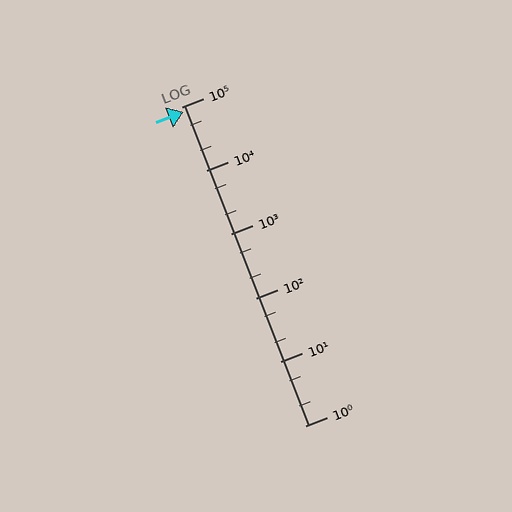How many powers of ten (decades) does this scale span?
The scale spans 5 decades, from 1 to 100000.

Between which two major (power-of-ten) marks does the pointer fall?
The pointer is between 10000 and 100000.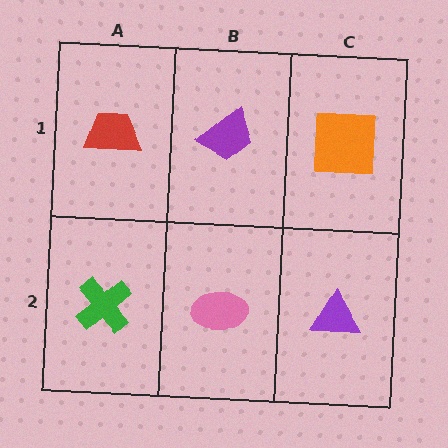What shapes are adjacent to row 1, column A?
A green cross (row 2, column A), a purple trapezoid (row 1, column B).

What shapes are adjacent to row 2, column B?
A purple trapezoid (row 1, column B), a green cross (row 2, column A), a purple triangle (row 2, column C).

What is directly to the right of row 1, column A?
A purple trapezoid.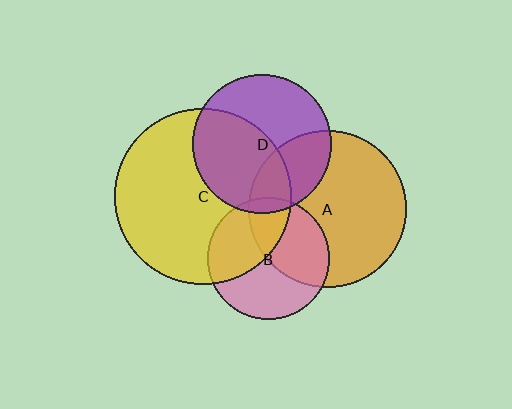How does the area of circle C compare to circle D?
Approximately 1.6 times.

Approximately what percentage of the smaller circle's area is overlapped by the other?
Approximately 5%.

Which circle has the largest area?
Circle C (yellow).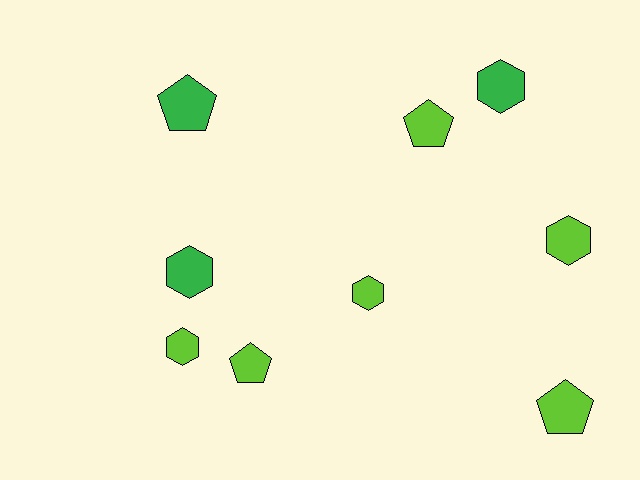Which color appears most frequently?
Lime, with 6 objects.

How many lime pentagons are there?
There are 3 lime pentagons.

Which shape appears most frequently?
Hexagon, with 5 objects.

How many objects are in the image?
There are 9 objects.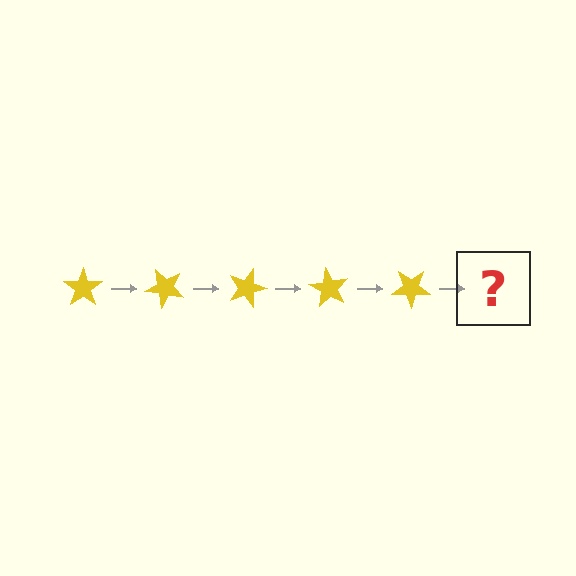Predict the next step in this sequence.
The next step is a yellow star rotated 225 degrees.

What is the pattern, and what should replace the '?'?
The pattern is that the star rotates 45 degrees each step. The '?' should be a yellow star rotated 225 degrees.